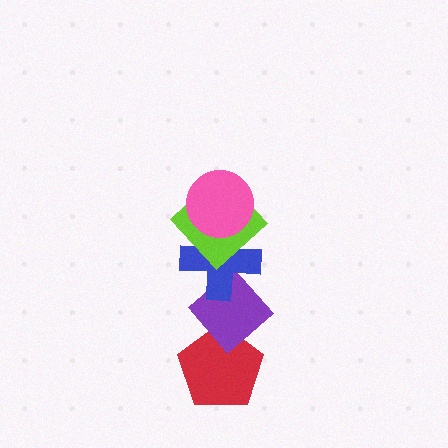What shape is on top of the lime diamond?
The pink circle is on top of the lime diamond.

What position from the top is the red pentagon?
The red pentagon is 5th from the top.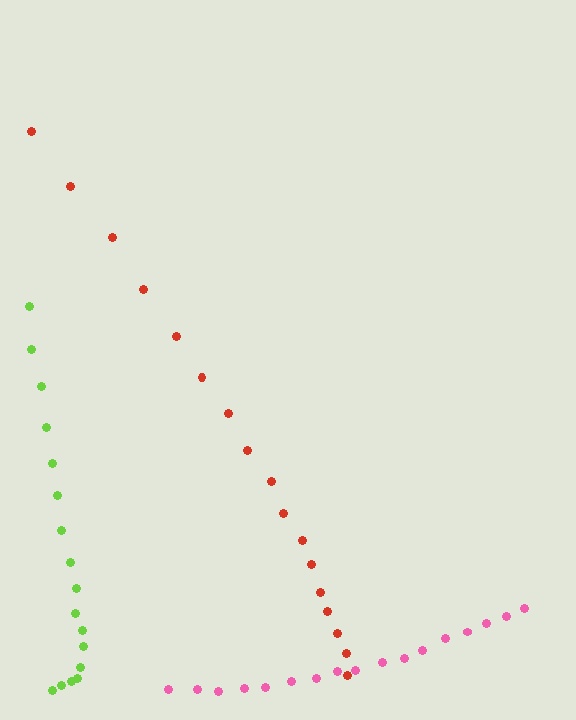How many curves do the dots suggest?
There are 3 distinct paths.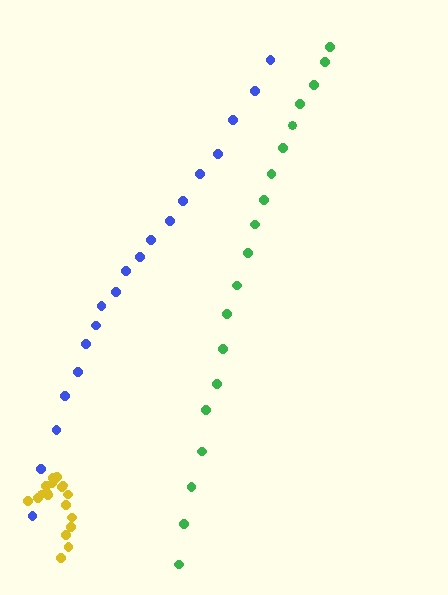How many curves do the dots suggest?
There are 3 distinct paths.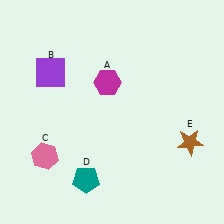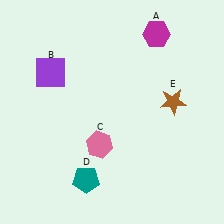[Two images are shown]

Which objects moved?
The objects that moved are: the magenta hexagon (A), the pink hexagon (C), the brown star (E).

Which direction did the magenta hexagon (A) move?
The magenta hexagon (A) moved right.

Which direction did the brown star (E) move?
The brown star (E) moved up.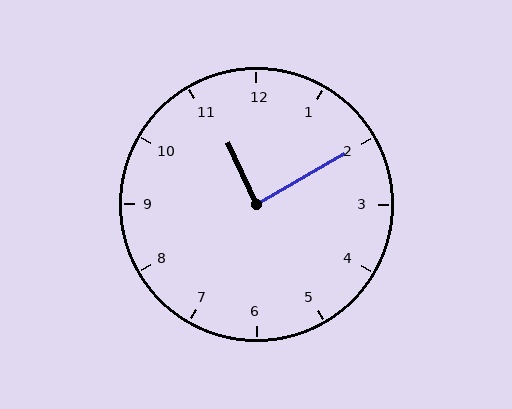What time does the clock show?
11:10.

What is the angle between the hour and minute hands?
Approximately 85 degrees.